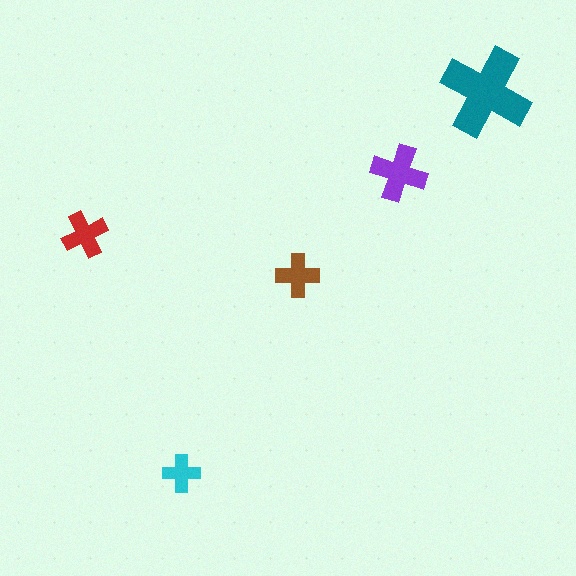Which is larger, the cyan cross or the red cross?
The red one.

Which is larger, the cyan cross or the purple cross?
The purple one.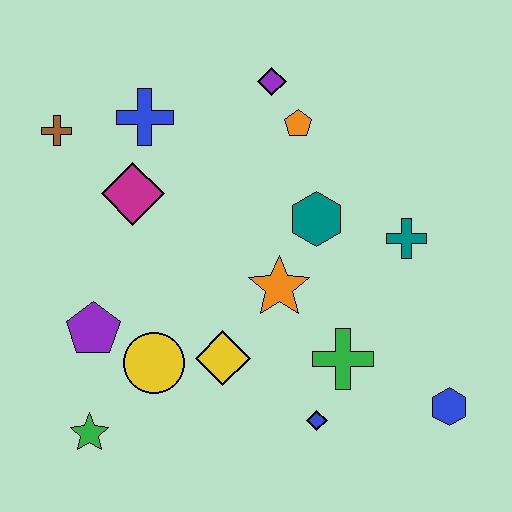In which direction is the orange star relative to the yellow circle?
The orange star is to the right of the yellow circle.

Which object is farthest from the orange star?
The brown cross is farthest from the orange star.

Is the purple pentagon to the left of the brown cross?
No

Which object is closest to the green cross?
The blue diamond is closest to the green cross.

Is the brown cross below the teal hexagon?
No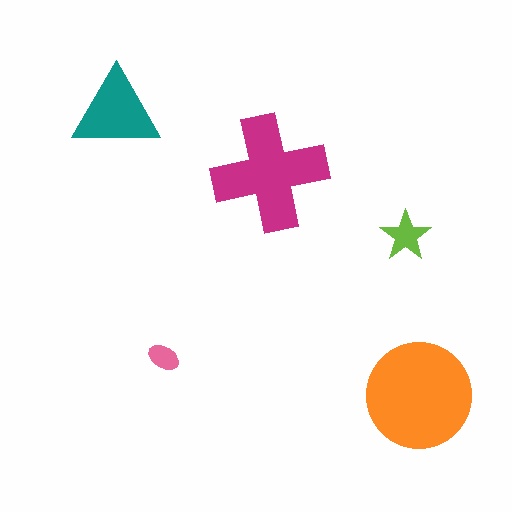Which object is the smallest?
The pink ellipse.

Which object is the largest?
The orange circle.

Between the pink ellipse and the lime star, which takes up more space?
The lime star.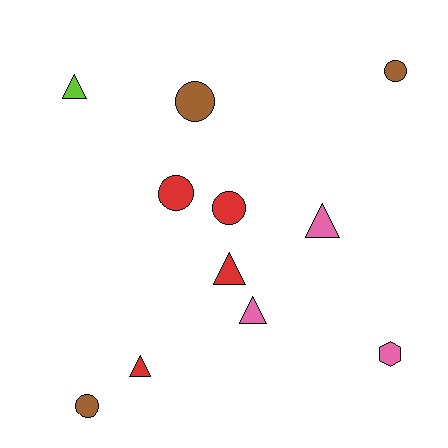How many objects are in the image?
There are 11 objects.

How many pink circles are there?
There are no pink circles.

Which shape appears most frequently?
Circle, with 5 objects.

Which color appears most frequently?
Red, with 4 objects.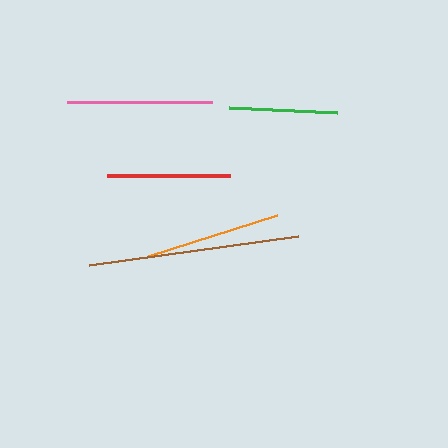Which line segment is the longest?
The brown line is the longest at approximately 211 pixels.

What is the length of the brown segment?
The brown segment is approximately 211 pixels long.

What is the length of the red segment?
The red segment is approximately 123 pixels long.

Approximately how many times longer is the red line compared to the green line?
The red line is approximately 1.1 times the length of the green line.